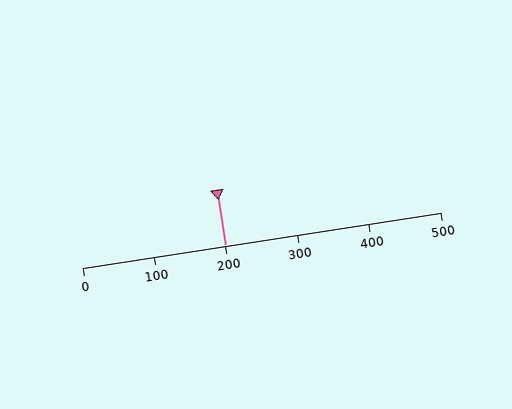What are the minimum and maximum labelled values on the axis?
The axis runs from 0 to 500.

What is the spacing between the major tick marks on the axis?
The major ticks are spaced 100 apart.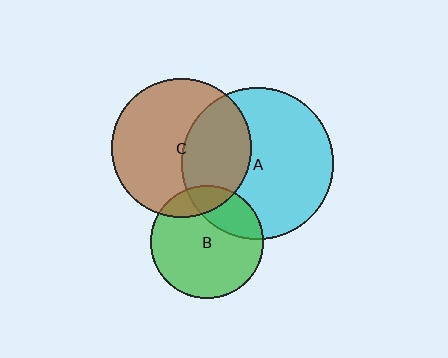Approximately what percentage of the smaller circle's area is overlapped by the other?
Approximately 15%.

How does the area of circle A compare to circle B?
Approximately 1.8 times.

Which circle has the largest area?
Circle A (cyan).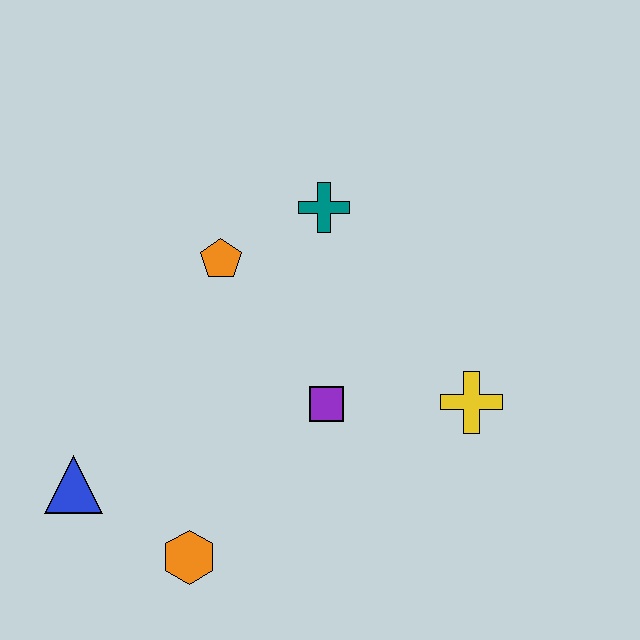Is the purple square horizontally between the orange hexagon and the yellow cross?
Yes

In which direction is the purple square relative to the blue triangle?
The purple square is to the right of the blue triangle.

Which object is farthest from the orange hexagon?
The teal cross is farthest from the orange hexagon.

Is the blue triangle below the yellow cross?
Yes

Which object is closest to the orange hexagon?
The blue triangle is closest to the orange hexagon.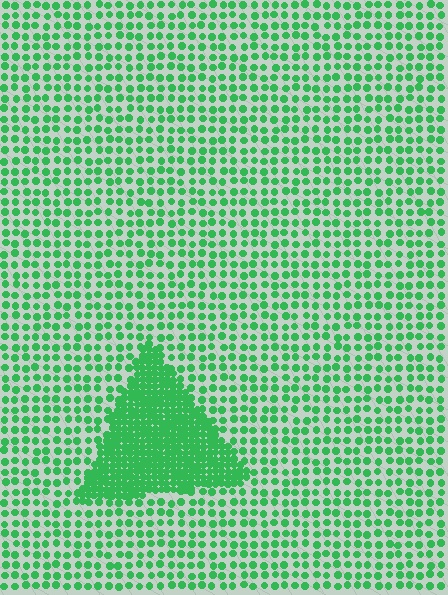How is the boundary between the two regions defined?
The boundary is defined by a change in element density (approximately 2.9x ratio). All elements are the same color, size, and shape.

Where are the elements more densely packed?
The elements are more densely packed inside the triangle boundary.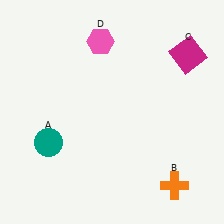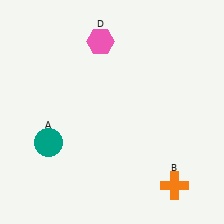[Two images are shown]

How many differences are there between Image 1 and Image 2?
There is 1 difference between the two images.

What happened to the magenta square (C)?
The magenta square (C) was removed in Image 2. It was in the top-right area of Image 1.